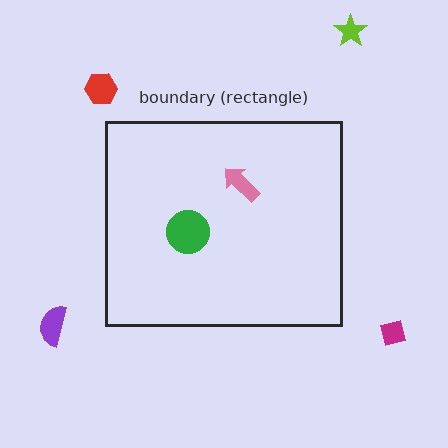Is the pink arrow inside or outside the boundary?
Inside.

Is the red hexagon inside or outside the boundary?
Outside.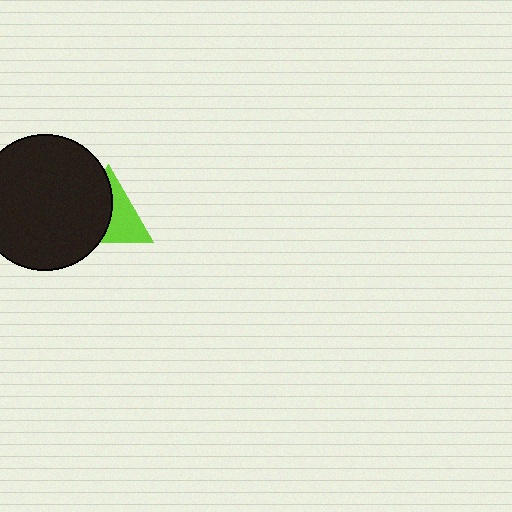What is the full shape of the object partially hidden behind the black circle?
The partially hidden object is a lime triangle.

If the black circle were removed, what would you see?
You would see the complete lime triangle.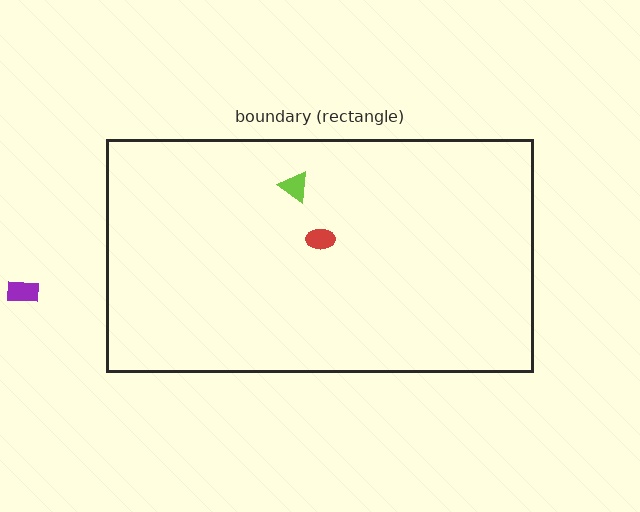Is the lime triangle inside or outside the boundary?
Inside.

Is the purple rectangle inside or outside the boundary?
Outside.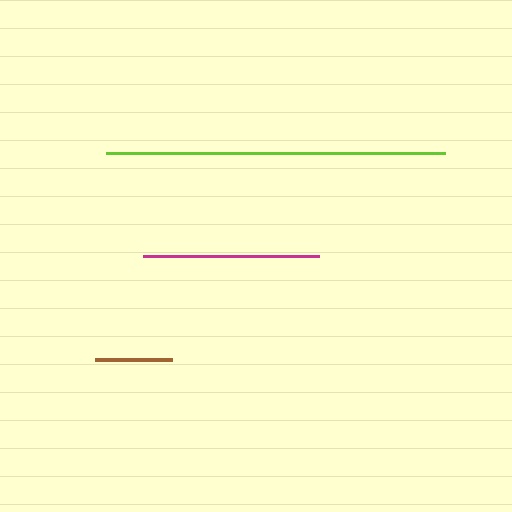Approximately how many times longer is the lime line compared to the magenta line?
The lime line is approximately 1.9 times the length of the magenta line.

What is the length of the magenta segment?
The magenta segment is approximately 176 pixels long.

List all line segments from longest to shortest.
From longest to shortest: lime, magenta, brown.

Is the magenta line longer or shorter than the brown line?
The magenta line is longer than the brown line.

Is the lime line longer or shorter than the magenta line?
The lime line is longer than the magenta line.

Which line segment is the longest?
The lime line is the longest at approximately 340 pixels.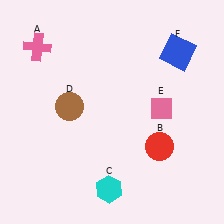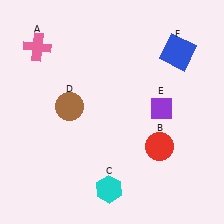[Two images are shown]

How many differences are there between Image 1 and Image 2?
There is 1 difference between the two images.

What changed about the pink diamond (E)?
In Image 1, E is pink. In Image 2, it changed to purple.